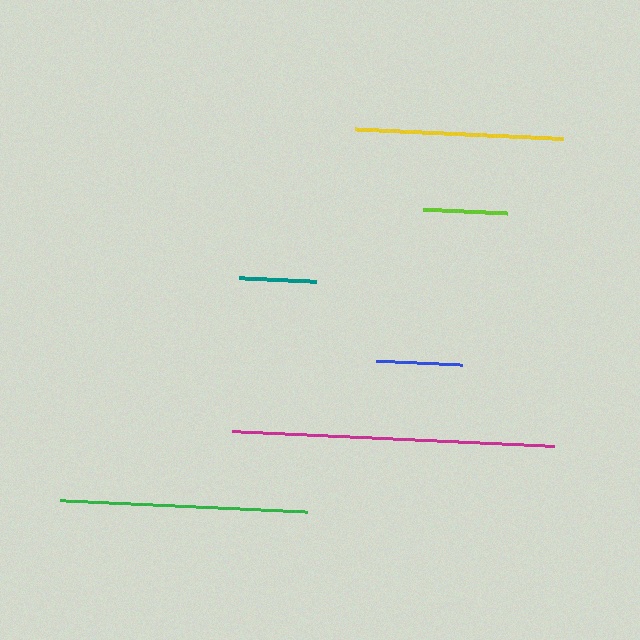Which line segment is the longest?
The magenta line is the longest at approximately 323 pixels.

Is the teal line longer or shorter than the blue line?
The blue line is longer than the teal line.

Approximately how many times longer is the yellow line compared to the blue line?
The yellow line is approximately 2.4 times the length of the blue line.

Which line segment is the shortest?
The teal line is the shortest at approximately 77 pixels.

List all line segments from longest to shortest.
From longest to shortest: magenta, green, yellow, blue, lime, teal.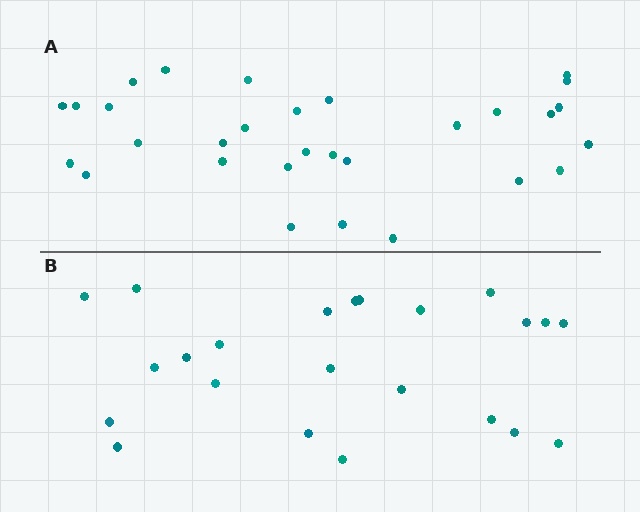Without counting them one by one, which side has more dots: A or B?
Region A (the top region) has more dots.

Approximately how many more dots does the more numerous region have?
Region A has roughly 8 or so more dots than region B.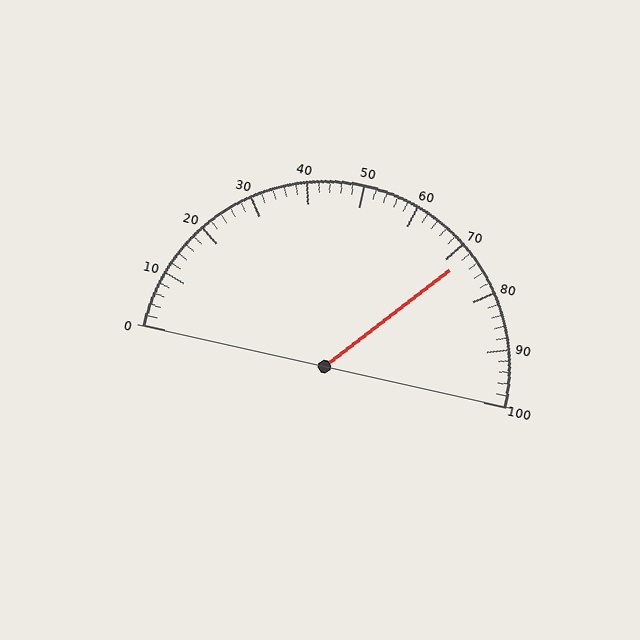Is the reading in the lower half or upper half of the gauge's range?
The reading is in the upper half of the range (0 to 100).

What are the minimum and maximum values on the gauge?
The gauge ranges from 0 to 100.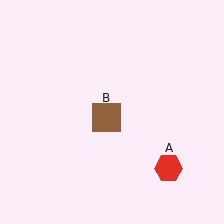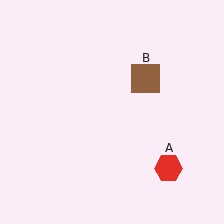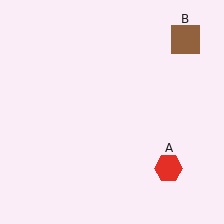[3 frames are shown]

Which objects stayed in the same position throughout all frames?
Red hexagon (object A) remained stationary.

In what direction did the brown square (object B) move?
The brown square (object B) moved up and to the right.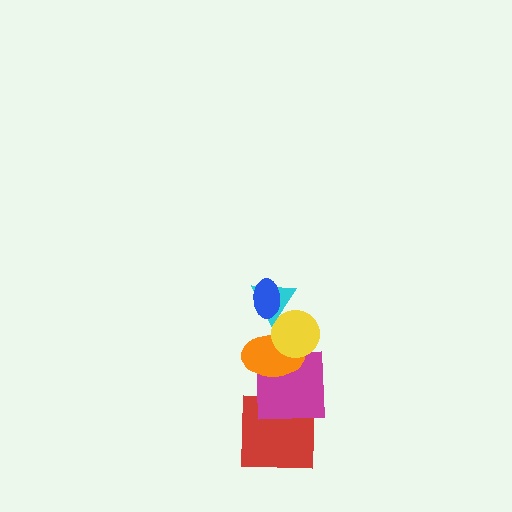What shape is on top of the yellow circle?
The cyan triangle is on top of the yellow circle.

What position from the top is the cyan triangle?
The cyan triangle is 2nd from the top.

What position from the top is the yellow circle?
The yellow circle is 3rd from the top.